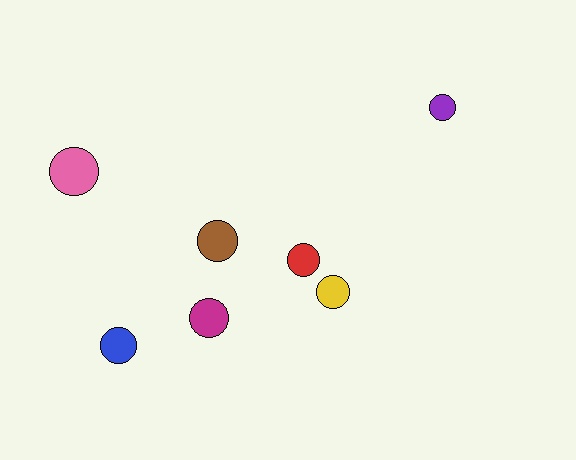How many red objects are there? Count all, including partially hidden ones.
There is 1 red object.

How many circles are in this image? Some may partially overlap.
There are 7 circles.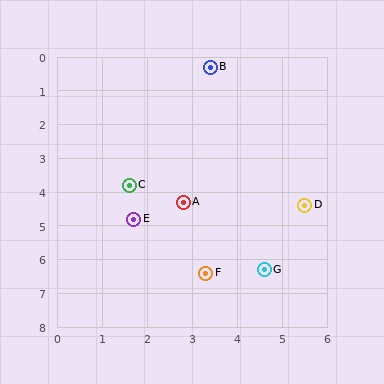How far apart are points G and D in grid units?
Points G and D are about 2.1 grid units apart.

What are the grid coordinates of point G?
Point G is at approximately (4.6, 6.3).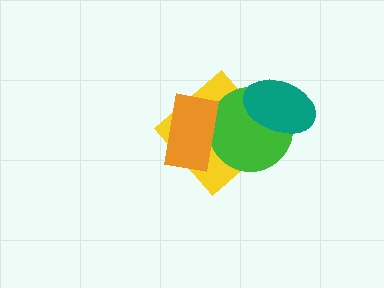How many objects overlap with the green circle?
3 objects overlap with the green circle.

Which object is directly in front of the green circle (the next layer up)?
The orange rectangle is directly in front of the green circle.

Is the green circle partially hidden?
Yes, it is partially covered by another shape.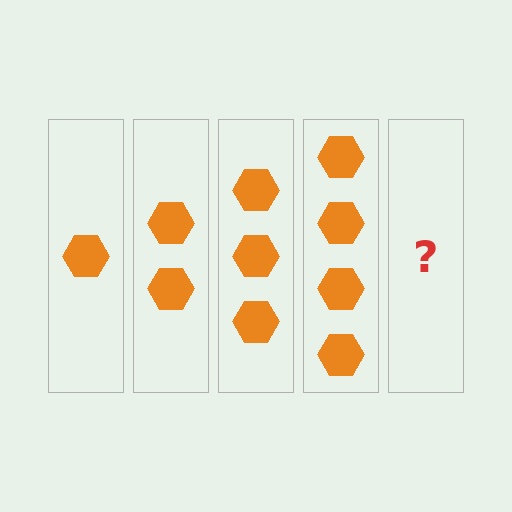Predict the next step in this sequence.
The next step is 5 hexagons.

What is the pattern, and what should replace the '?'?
The pattern is that each step adds one more hexagon. The '?' should be 5 hexagons.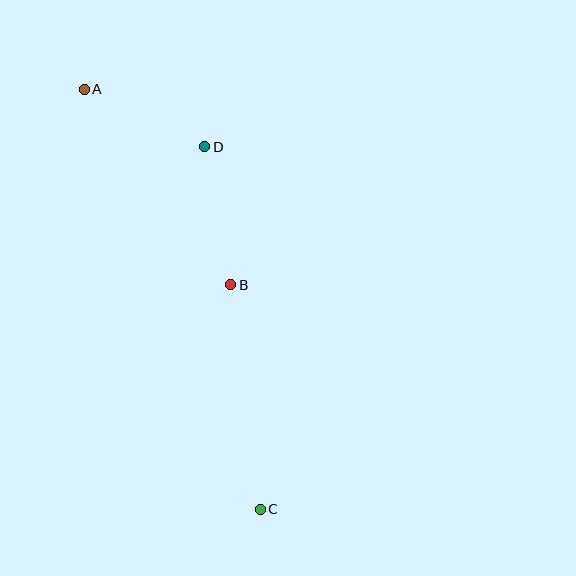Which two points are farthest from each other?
Points A and C are farthest from each other.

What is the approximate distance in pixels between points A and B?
The distance between A and B is approximately 245 pixels.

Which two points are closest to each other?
Points A and D are closest to each other.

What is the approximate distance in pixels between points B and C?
The distance between B and C is approximately 227 pixels.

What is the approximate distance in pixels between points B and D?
The distance between B and D is approximately 140 pixels.